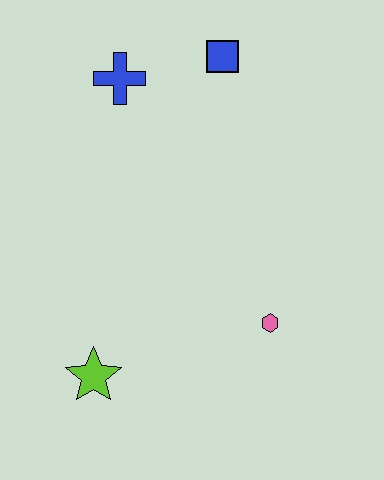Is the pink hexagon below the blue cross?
Yes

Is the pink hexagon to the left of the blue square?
No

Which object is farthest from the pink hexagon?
The blue cross is farthest from the pink hexagon.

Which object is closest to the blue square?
The blue cross is closest to the blue square.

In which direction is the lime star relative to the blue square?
The lime star is below the blue square.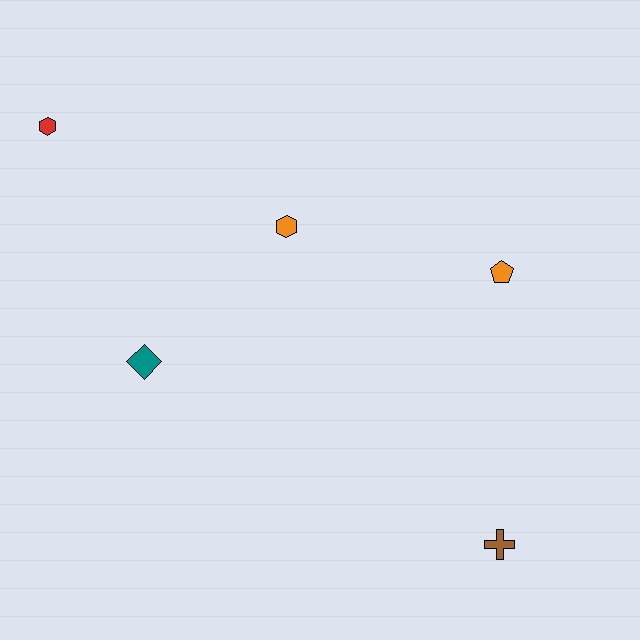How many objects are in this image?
There are 5 objects.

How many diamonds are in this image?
There is 1 diamond.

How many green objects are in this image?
There are no green objects.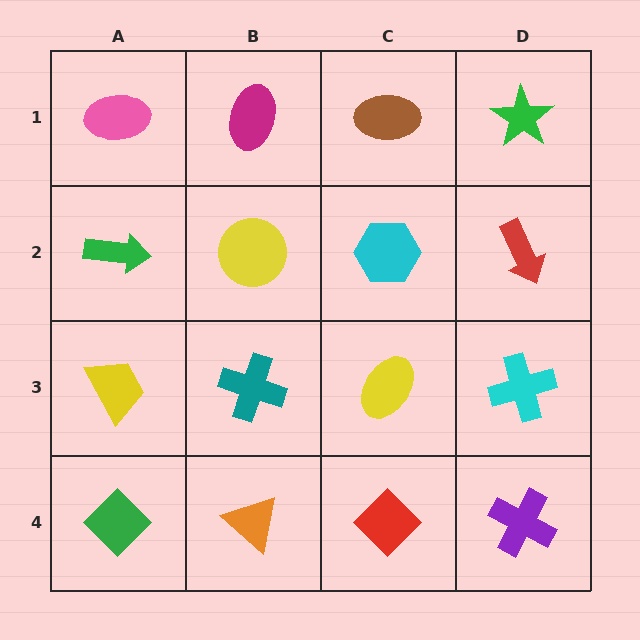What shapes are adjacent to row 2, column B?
A magenta ellipse (row 1, column B), a teal cross (row 3, column B), a green arrow (row 2, column A), a cyan hexagon (row 2, column C).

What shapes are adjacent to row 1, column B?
A yellow circle (row 2, column B), a pink ellipse (row 1, column A), a brown ellipse (row 1, column C).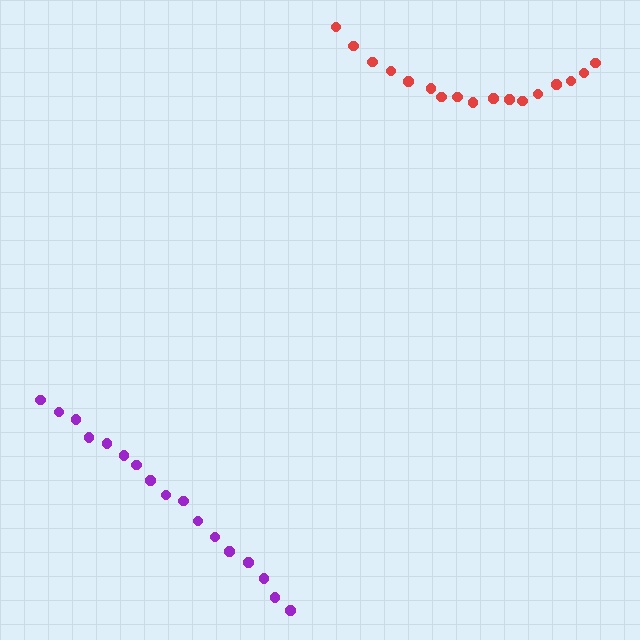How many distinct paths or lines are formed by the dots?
There are 2 distinct paths.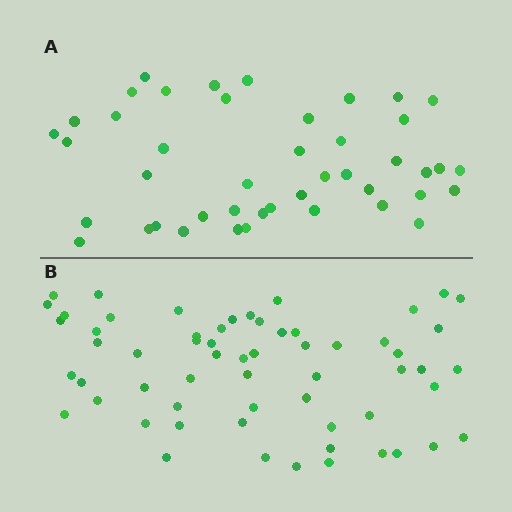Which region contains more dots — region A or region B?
Region B (the bottom region) has more dots.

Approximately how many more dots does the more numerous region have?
Region B has approximately 15 more dots than region A.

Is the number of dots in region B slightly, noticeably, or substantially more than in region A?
Region B has noticeably more, but not dramatically so. The ratio is roughly 1.4 to 1.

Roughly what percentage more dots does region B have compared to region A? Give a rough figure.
About 35% more.